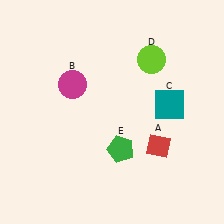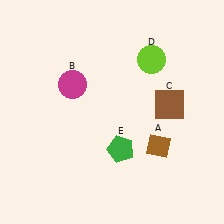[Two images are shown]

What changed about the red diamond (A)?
In Image 1, A is red. In Image 2, it changed to brown.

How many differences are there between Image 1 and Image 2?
There are 2 differences between the two images.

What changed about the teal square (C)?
In Image 1, C is teal. In Image 2, it changed to brown.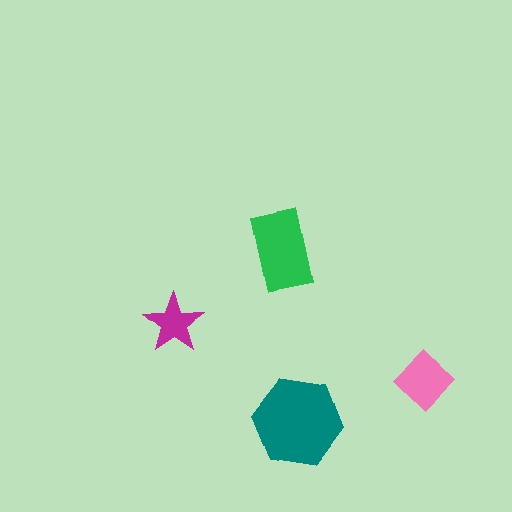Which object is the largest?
The teal hexagon.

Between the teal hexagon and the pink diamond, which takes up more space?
The teal hexagon.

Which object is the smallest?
The magenta star.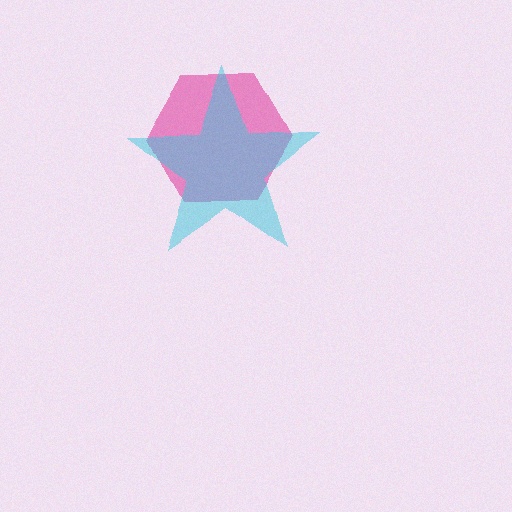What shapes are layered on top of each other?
The layered shapes are: a pink hexagon, a cyan star.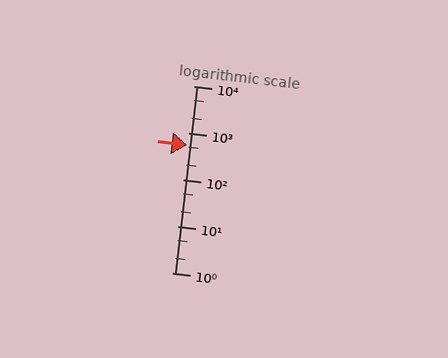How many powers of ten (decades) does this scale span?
The scale spans 4 decades, from 1 to 10000.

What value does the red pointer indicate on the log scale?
The pointer indicates approximately 540.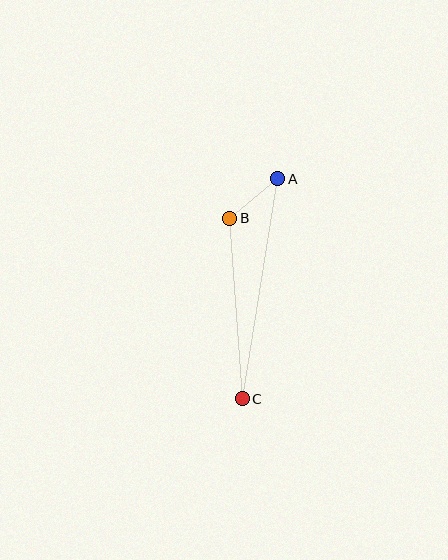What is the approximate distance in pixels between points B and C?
The distance between B and C is approximately 181 pixels.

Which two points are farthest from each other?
Points A and C are farthest from each other.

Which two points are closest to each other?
Points A and B are closest to each other.